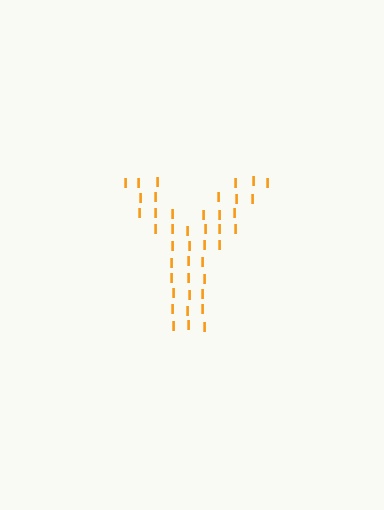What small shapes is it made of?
It is made of small letter I's.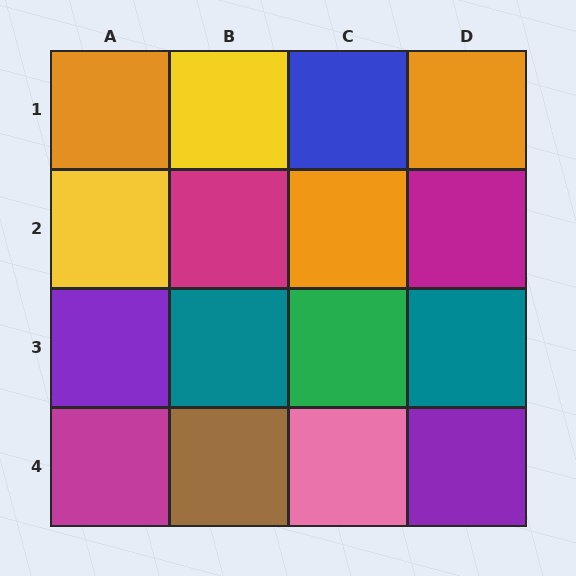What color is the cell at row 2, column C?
Orange.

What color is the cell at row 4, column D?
Purple.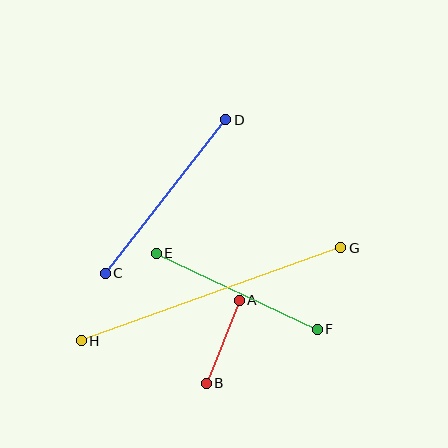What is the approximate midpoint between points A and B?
The midpoint is at approximately (223, 342) pixels.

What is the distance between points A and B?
The distance is approximately 89 pixels.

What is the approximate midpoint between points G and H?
The midpoint is at approximately (211, 294) pixels.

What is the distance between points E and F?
The distance is approximately 178 pixels.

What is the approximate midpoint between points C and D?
The midpoint is at approximately (166, 196) pixels.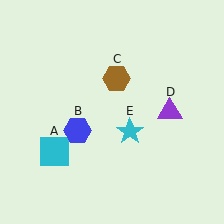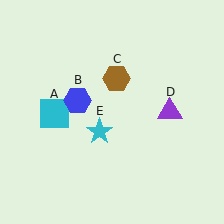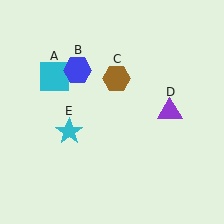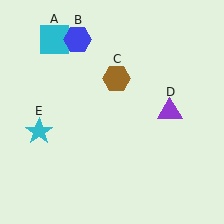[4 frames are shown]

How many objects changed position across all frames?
3 objects changed position: cyan square (object A), blue hexagon (object B), cyan star (object E).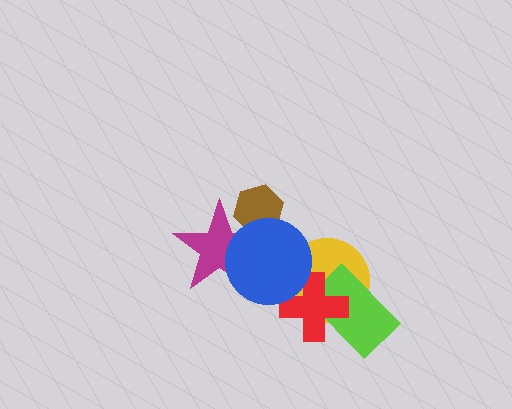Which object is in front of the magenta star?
The blue circle is in front of the magenta star.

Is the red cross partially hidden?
Yes, it is partially covered by another shape.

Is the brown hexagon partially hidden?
Yes, it is partially covered by another shape.